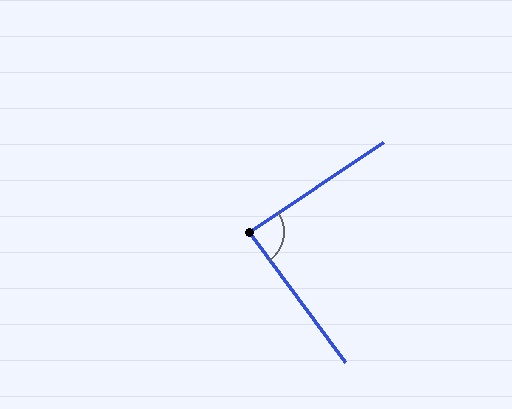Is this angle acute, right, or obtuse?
It is approximately a right angle.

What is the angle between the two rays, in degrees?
Approximately 87 degrees.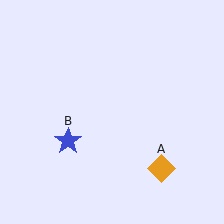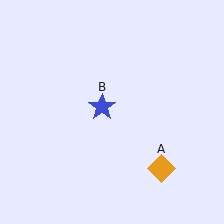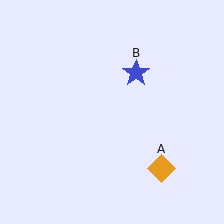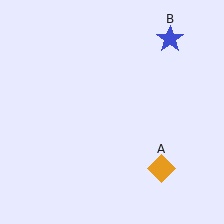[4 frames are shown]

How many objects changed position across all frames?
1 object changed position: blue star (object B).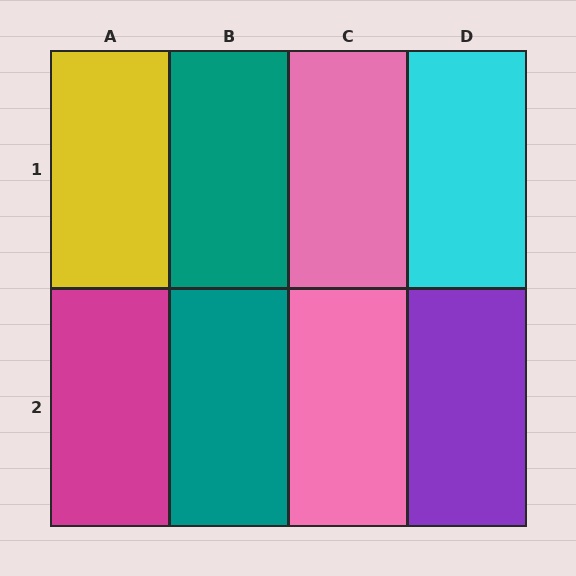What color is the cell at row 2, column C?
Pink.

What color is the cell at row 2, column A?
Magenta.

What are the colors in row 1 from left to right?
Yellow, teal, pink, cyan.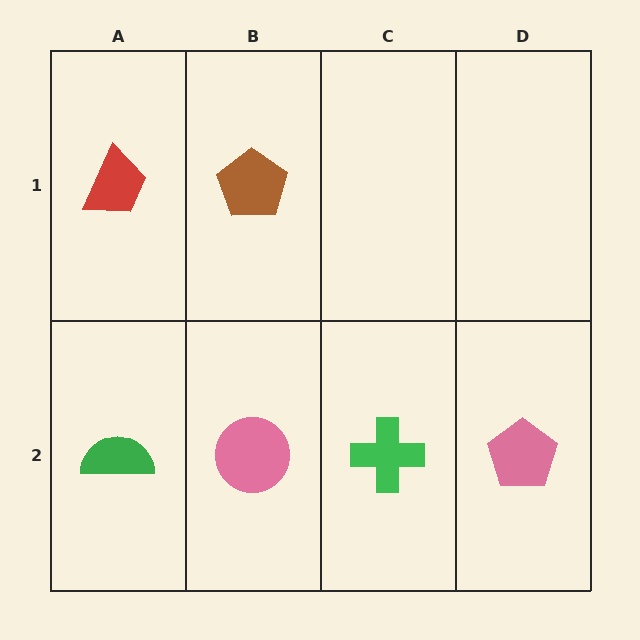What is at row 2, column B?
A pink circle.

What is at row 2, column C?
A green cross.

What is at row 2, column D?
A pink pentagon.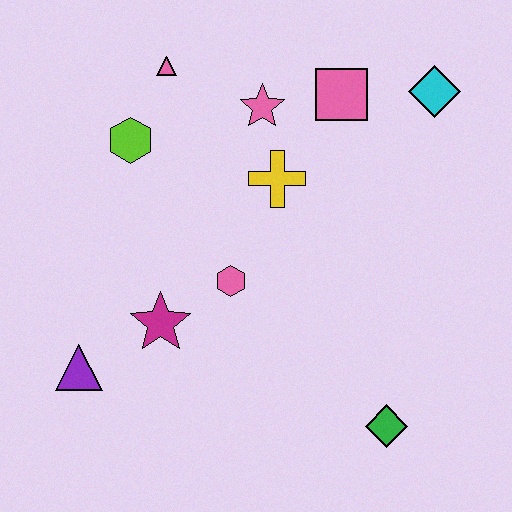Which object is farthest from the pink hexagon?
The cyan diamond is farthest from the pink hexagon.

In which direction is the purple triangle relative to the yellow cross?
The purple triangle is to the left of the yellow cross.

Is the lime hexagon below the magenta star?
No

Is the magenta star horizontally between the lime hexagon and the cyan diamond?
Yes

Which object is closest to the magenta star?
The pink hexagon is closest to the magenta star.